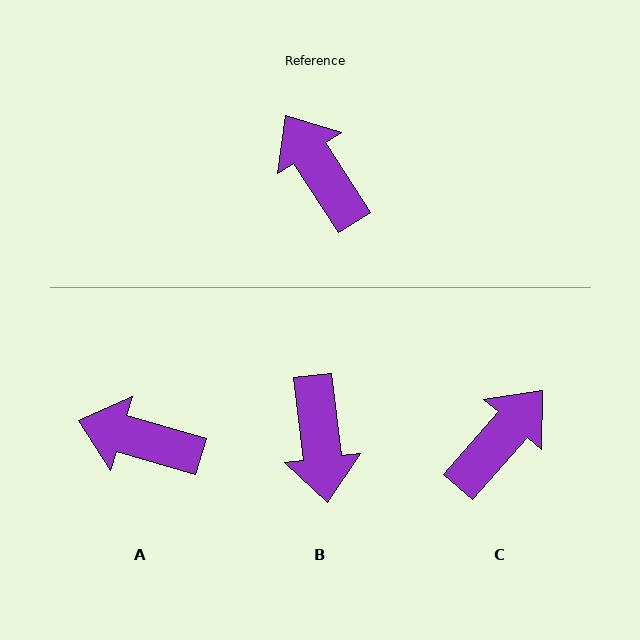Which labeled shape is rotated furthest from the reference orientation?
B, about 154 degrees away.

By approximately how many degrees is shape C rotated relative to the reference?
Approximately 74 degrees clockwise.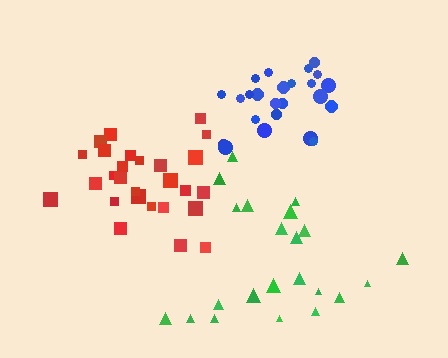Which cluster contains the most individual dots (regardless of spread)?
Red (28).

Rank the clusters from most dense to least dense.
blue, red, green.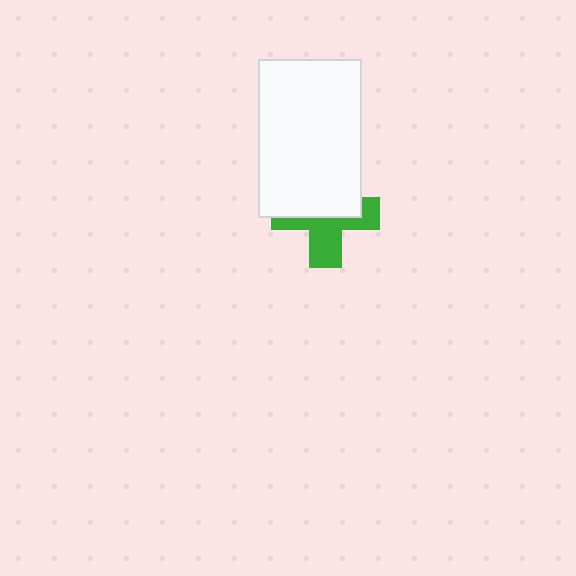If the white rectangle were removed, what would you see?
You would see the complete green cross.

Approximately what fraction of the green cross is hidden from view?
Roughly 51% of the green cross is hidden behind the white rectangle.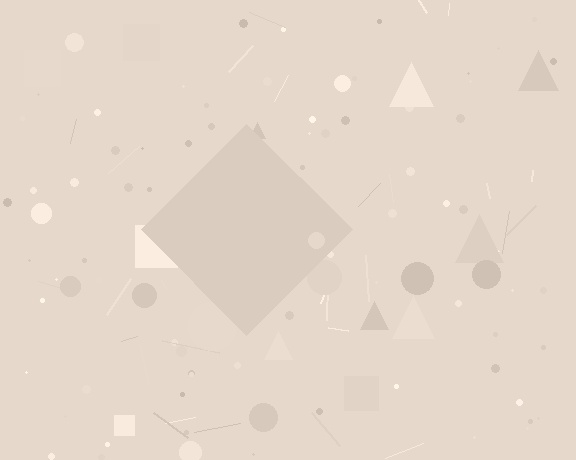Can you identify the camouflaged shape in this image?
The camouflaged shape is a diamond.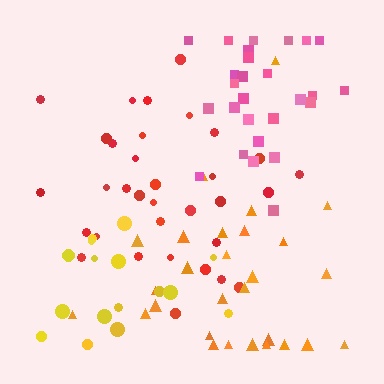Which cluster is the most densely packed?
Pink.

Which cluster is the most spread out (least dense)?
Orange.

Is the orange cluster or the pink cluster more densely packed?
Pink.